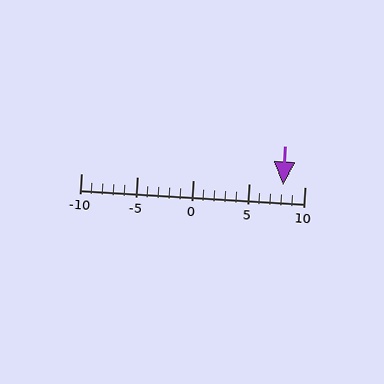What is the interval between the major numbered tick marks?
The major tick marks are spaced 5 units apart.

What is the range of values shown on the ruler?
The ruler shows values from -10 to 10.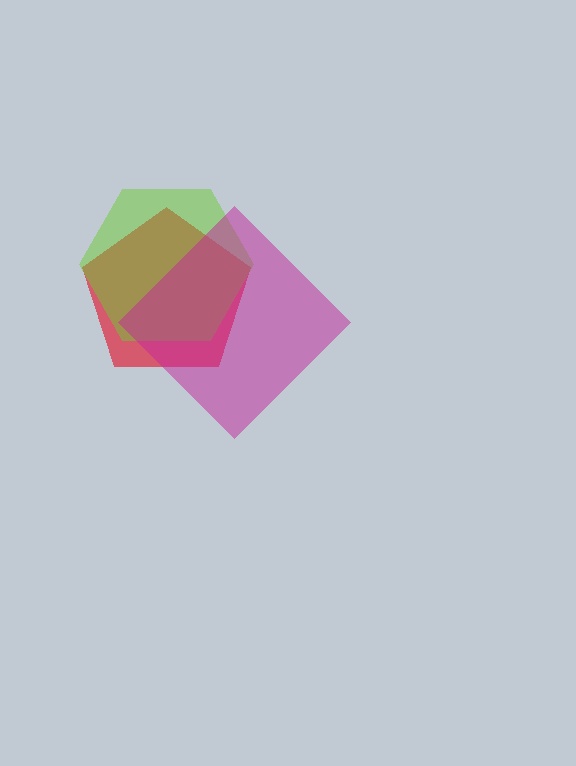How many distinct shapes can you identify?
There are 3 distinct shapes: a red pentagon, a lime hexagon, a magenta diamond.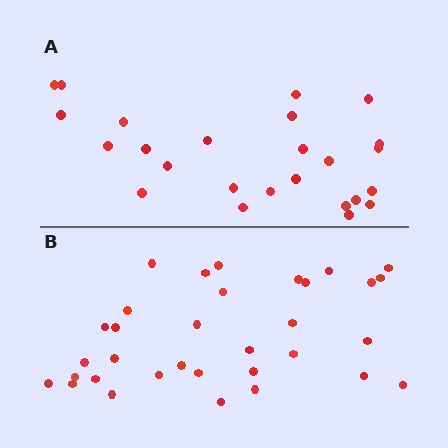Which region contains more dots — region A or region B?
Region B (the bottom region) has more dots.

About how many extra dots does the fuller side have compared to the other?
Region B has roughly 8 or so more dots than region A.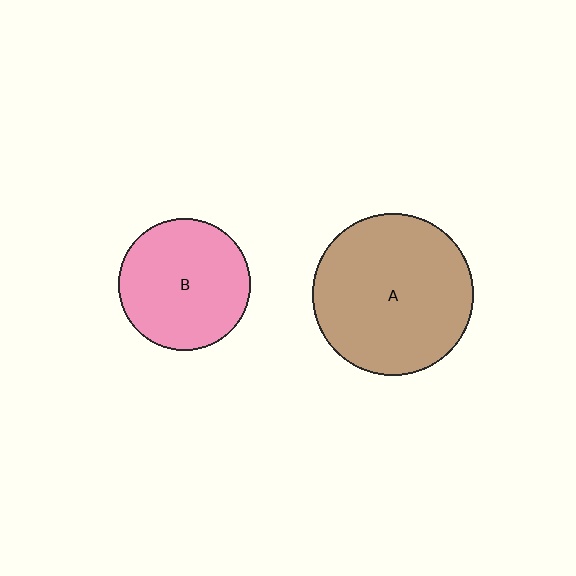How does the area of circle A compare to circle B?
Approximately 1.5 times.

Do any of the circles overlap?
No, none of the circles overlap.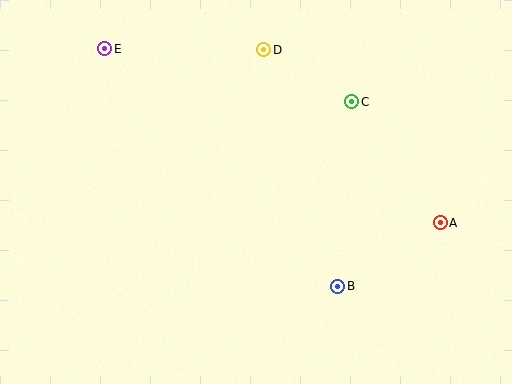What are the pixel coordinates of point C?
Point C is at (352, 102).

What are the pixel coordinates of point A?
Point A is at (440, 223).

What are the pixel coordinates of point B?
Point B is at (338, 286).